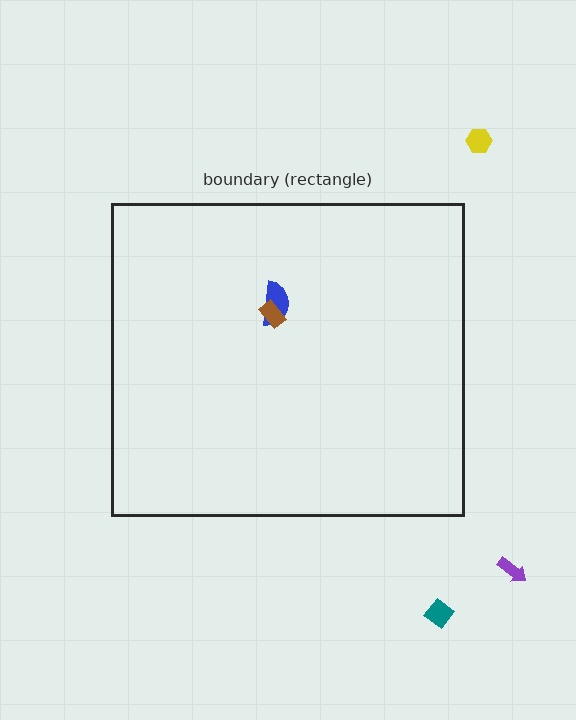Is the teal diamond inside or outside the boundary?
Outside.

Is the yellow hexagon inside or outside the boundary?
Outside.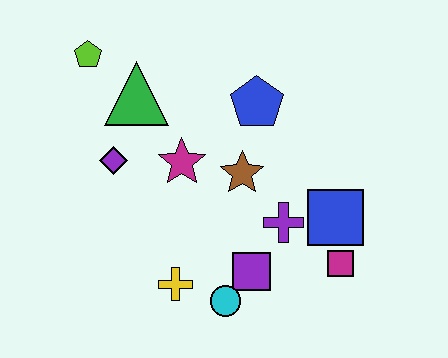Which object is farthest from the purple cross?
The lime pentagon is farthest from the purple cross.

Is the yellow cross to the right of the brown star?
No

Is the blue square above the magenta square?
Yes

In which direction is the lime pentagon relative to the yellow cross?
The lime pentagon is above the yellow cross.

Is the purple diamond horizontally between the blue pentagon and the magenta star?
No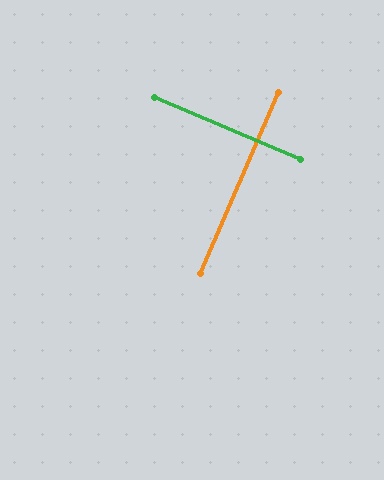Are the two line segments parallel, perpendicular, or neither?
Perpendicular — they meet at approximately 90°.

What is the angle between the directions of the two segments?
Approximately 90 degrees.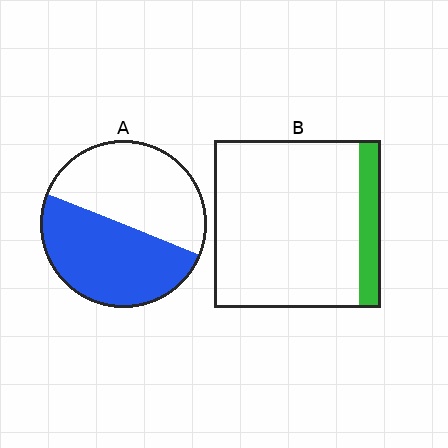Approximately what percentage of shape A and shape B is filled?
A is approximately 50% and B is approximately 15%.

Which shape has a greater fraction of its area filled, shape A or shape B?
Shape A.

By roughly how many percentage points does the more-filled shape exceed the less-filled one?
By roughly 35 percentage points (A over B).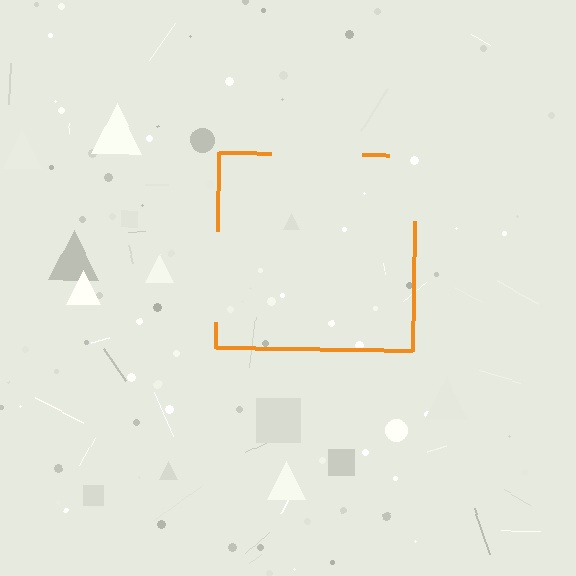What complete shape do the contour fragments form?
The contour fragments form a square.